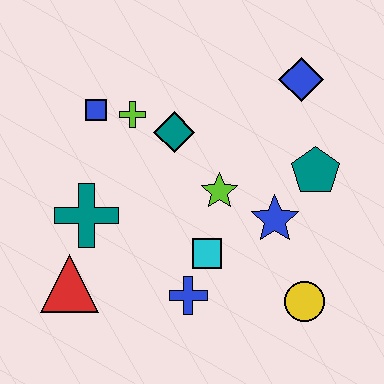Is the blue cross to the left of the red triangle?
No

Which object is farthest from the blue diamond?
The red triangle is farthest from the blue diamond.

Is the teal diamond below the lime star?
No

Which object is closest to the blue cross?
The cyan square is closest to the blue cross.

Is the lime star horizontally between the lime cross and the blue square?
No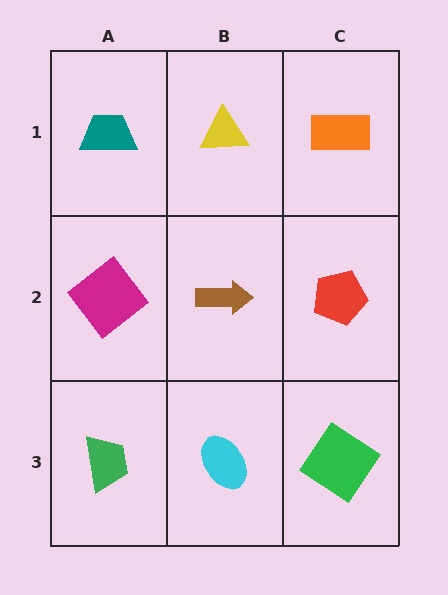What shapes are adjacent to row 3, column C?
A red pentagon (row 2, column C), a cyan ellipse (row 3, column B).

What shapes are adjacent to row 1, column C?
A red pentagon (row 2, column C), a yellow triangle (row 1, column B).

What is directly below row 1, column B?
A brown arrow.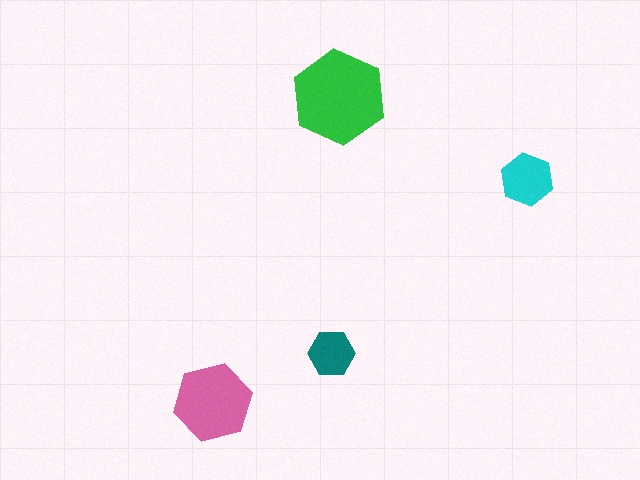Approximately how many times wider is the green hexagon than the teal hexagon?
About 2 times wider.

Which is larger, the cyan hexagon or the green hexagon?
The green one.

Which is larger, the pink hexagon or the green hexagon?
The green one.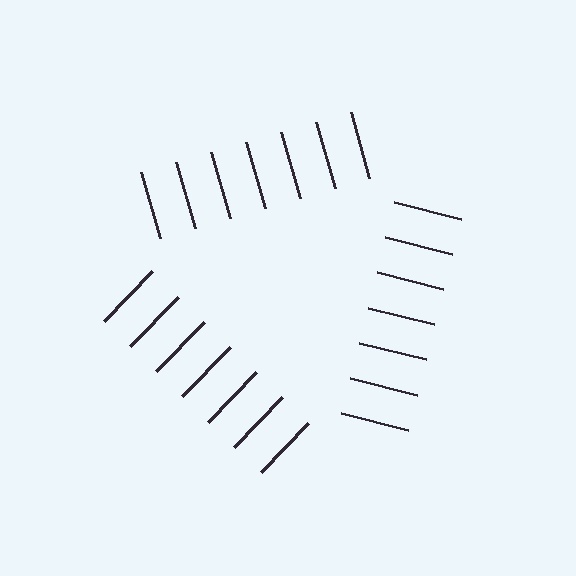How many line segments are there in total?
21 — 7 along each of the 3 edges.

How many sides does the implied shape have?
3 sides — the line-ends trace a triangle.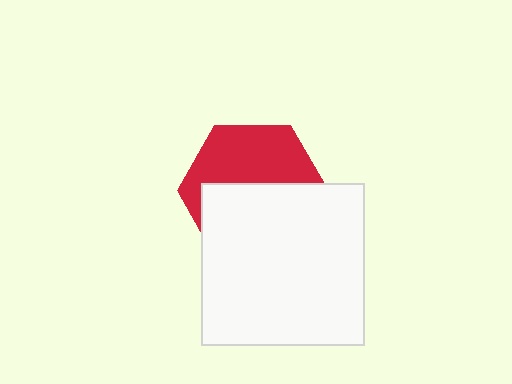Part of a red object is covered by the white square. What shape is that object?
It is a hexagon.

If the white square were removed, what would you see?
You would see the complete red hexagon.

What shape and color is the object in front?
The object in front is a white square.